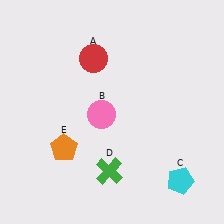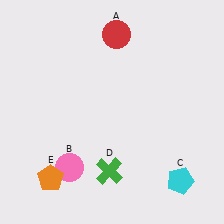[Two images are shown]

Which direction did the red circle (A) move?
The red circle (A) moved up.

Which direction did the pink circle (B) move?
The pink circle (B) moved down.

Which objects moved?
The objects that moved are: the red circle (A), the pink circle (B), the orange pentagon (E).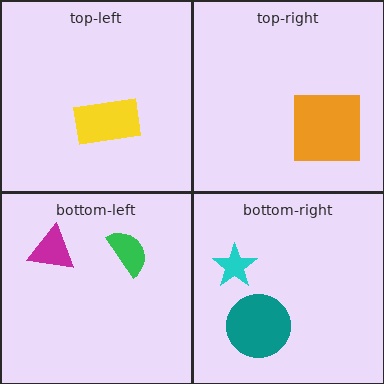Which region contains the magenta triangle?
The bottom-left region.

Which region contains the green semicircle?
The bottom-left region.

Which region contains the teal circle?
The bottom-right region.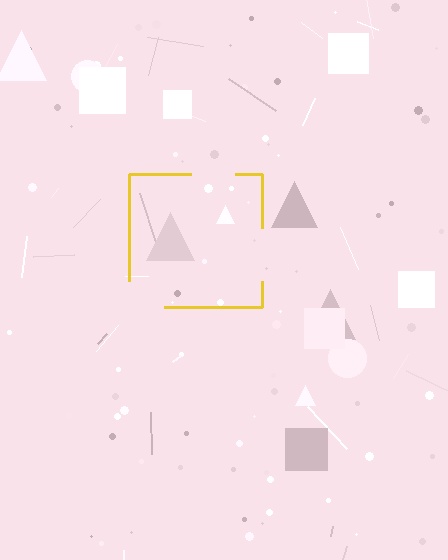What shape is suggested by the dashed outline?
The dashed outline suggests a square.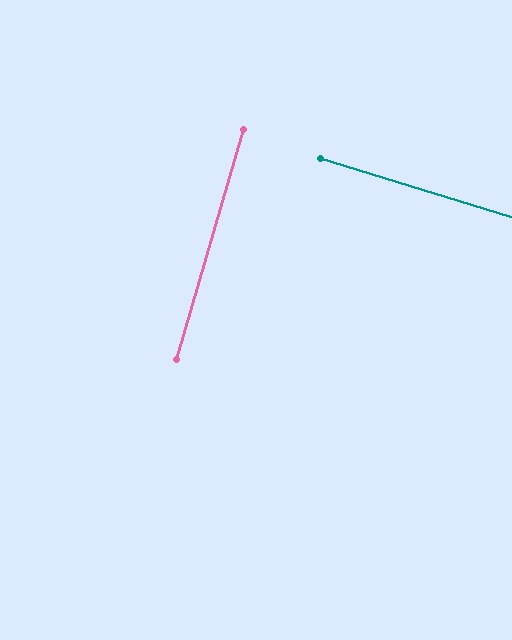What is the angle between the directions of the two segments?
Approximately 89 degrees.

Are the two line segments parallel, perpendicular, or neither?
Perpendicular — they meet at approximately 89°.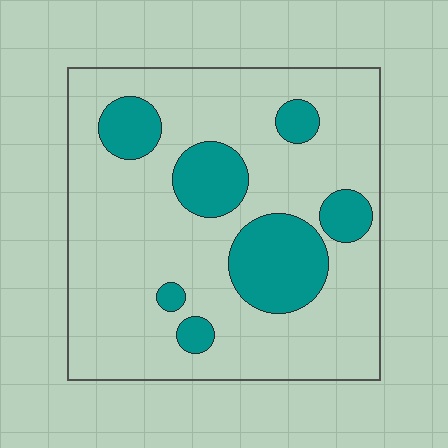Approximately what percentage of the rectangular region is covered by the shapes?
Approximately 20%.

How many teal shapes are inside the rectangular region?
7.